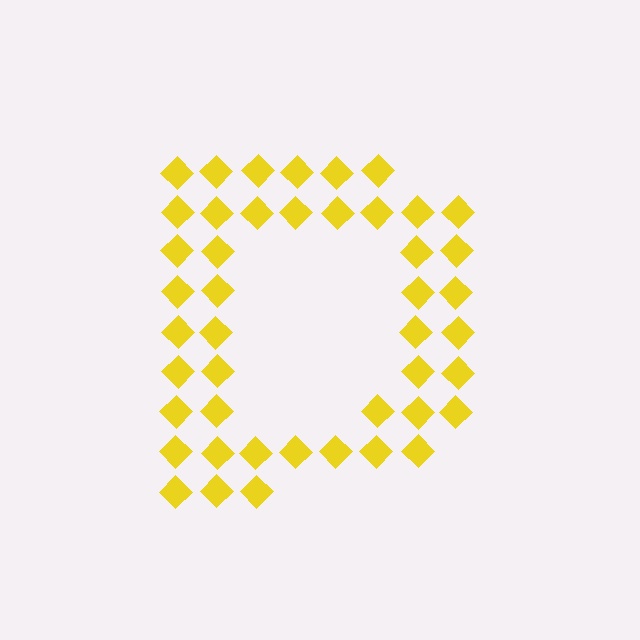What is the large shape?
The large shape is the letter D.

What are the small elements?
The small elements are diamonds.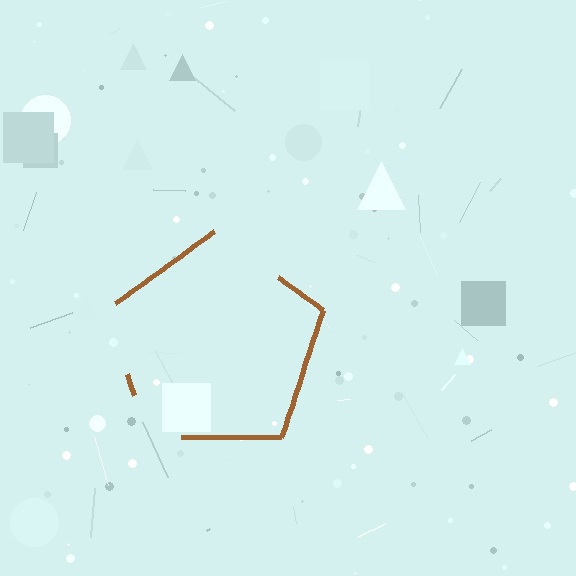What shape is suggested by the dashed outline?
The dashed outline suggests a pentagon.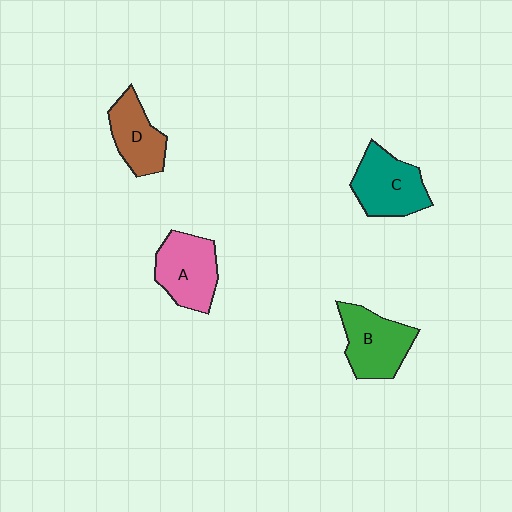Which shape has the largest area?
Shape C (teal).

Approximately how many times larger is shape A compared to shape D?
Approximately 1.2 times.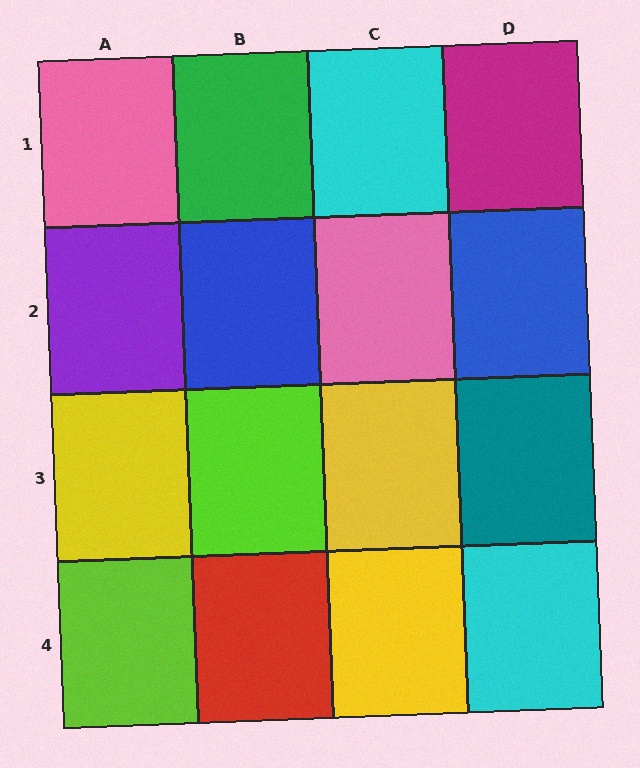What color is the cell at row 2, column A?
Purple.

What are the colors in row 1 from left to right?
Pink, green, cyan, magenta.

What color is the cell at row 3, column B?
Lime.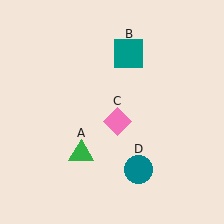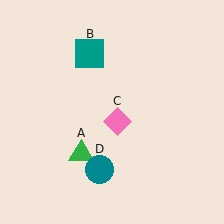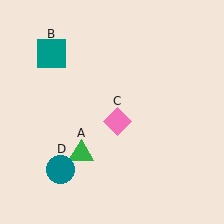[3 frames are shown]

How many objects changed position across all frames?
2 objects changed position: teal square (object B), teal circle (object D).